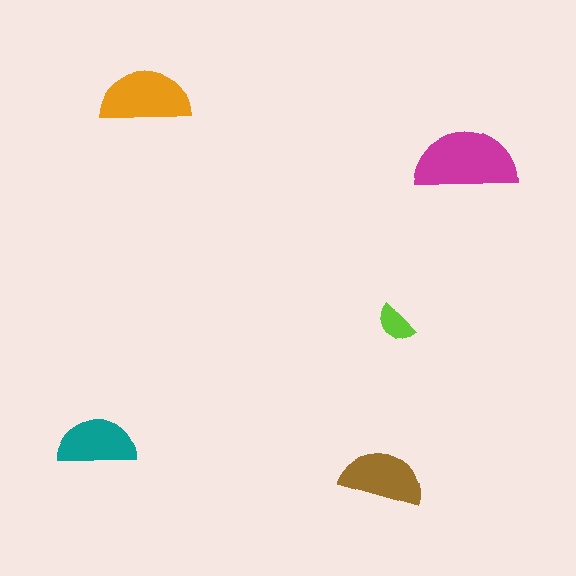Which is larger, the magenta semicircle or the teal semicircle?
The magenta one.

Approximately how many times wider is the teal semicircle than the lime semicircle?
About 2 times wider.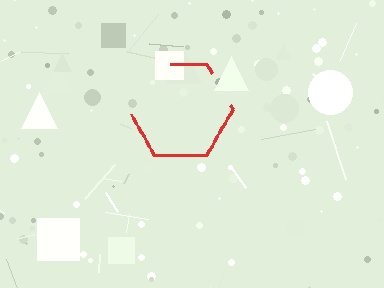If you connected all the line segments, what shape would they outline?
They would outline a hexagon.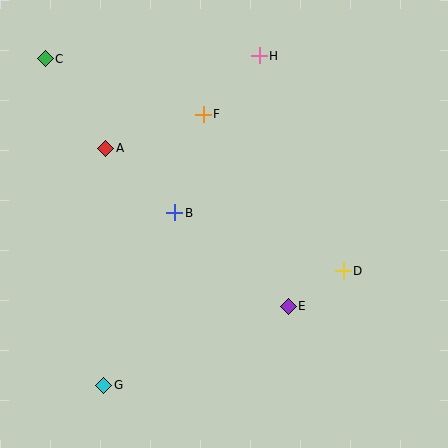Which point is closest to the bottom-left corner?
Point G is closest to the bottom-left corner.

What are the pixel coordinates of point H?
Point H is at (259, 56).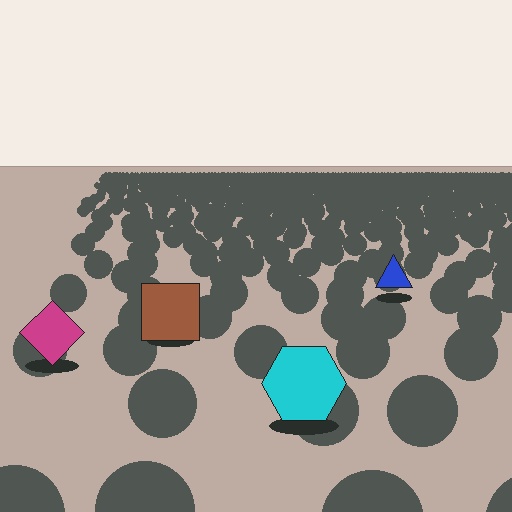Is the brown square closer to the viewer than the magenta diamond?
No. The magenta diamond is closer — you can tell from the texture gradient: the ground texture is coarser near it.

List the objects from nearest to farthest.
From nearest to farthest: the cyan hexagon, the magenta diamond, the brown square, the blue triangle.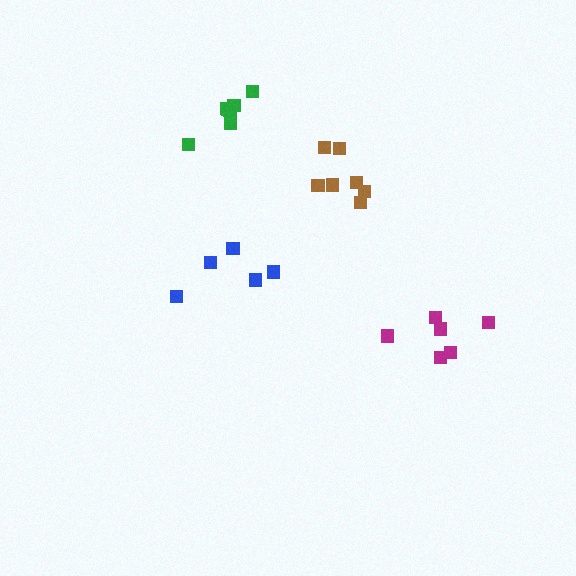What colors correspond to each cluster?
The clusters are colored: green, blue, magenta, brown.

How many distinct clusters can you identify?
There are 4 distinct clusters.